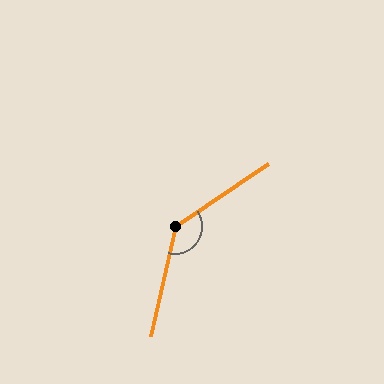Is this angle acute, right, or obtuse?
It is obtuse.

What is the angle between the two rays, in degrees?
Approximately 137 degrees.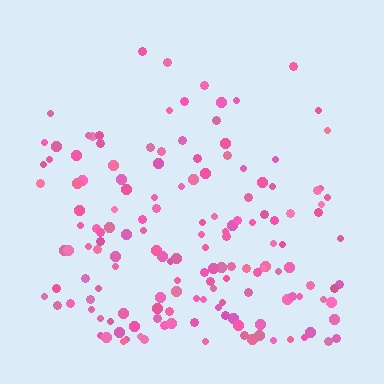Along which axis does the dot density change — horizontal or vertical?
Vertical.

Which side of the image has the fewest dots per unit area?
The top.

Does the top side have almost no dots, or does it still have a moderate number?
Still a moderate number, just noticeably fewer than the bottom.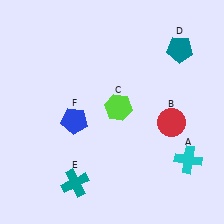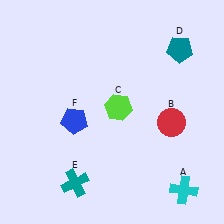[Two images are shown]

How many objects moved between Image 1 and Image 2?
1 object moved between the two images.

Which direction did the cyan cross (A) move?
The cyan cross (A) moved down.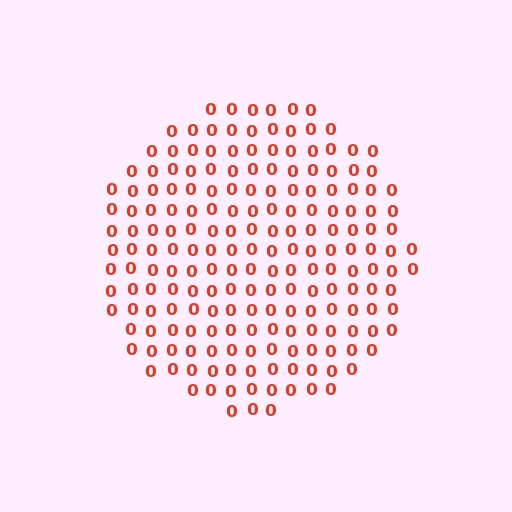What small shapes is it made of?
It is made of small digit 0's.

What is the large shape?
The large shape is a circle.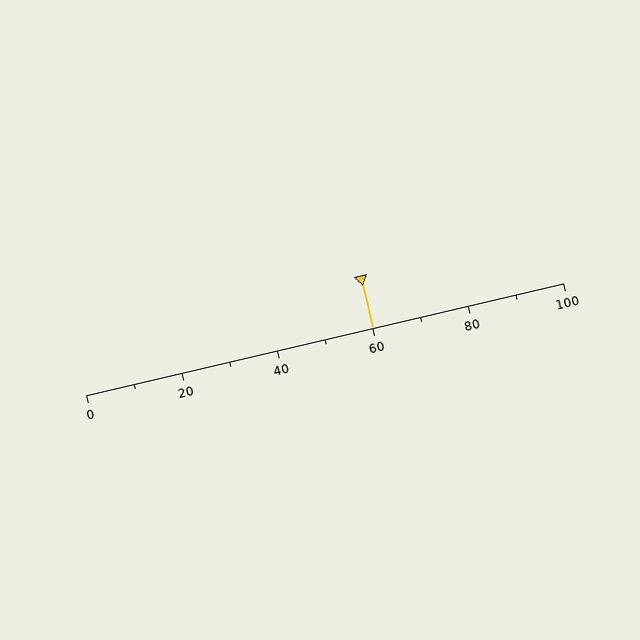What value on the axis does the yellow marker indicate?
The marker indicates approximately 60.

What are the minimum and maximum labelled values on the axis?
The axis runs from 0 to 100.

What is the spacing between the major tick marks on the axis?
The major ticks are spaced 20 apart.